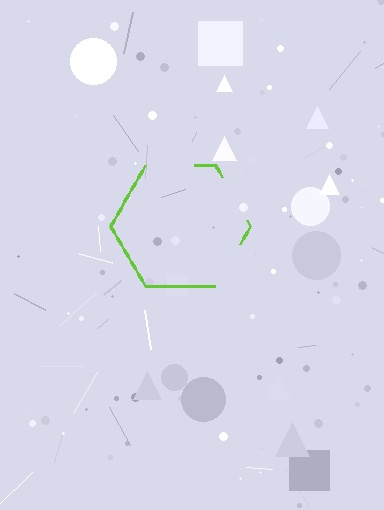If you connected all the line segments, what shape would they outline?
They would outline a hexagon.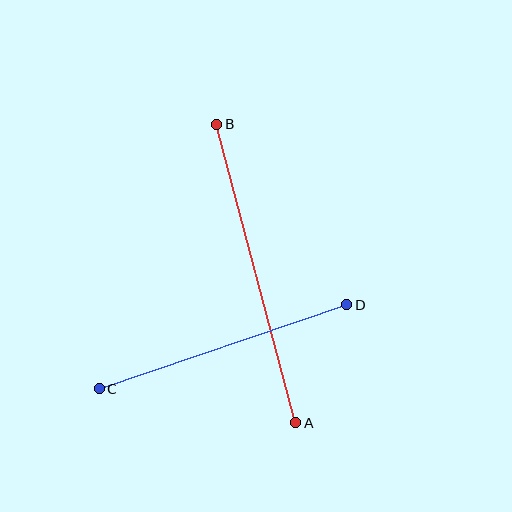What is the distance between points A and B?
The distance is approximately 309 pixels.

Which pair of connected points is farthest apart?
Points A and B are farthest apart.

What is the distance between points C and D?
The distance is approximately 261 pixels.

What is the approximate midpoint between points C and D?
The midpoint is at approximately (223, 347) pixels.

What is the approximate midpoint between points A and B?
The midpoint is at approximately (256, 273) pixels.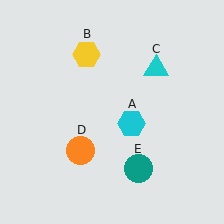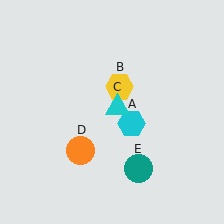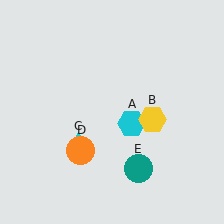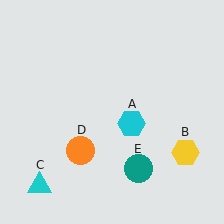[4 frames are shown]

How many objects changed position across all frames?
2 objects changed position: yellow hexagon (object B), cyan triangle (object C).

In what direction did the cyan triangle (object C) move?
The cyan triangle (object C) moved down and to the left.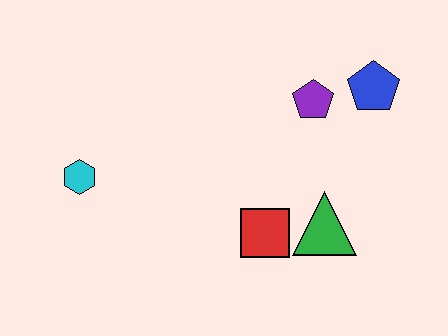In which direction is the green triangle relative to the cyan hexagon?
The green triangle is to the right of the cyan hexagon.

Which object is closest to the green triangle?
The red square is closest to the green triangle.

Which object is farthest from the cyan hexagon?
The blue pentagon is farthest from the cyan hexagon.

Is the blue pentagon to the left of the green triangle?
No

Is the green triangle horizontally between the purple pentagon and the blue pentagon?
Yes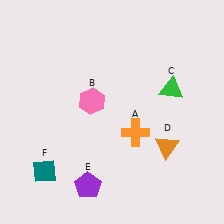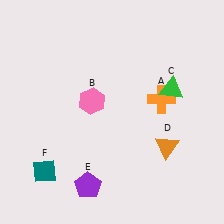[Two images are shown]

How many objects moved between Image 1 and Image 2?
1 object moved between the two images.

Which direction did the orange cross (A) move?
The orange cross (A) moved up.